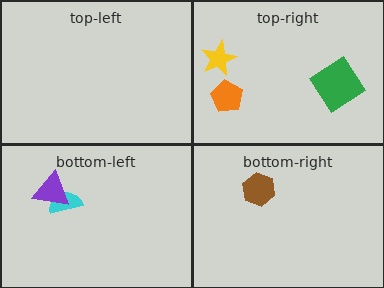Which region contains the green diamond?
The top-right region.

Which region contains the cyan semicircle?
The bottom-left region.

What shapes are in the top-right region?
The yellow star, the green diamond, the orange pentagon.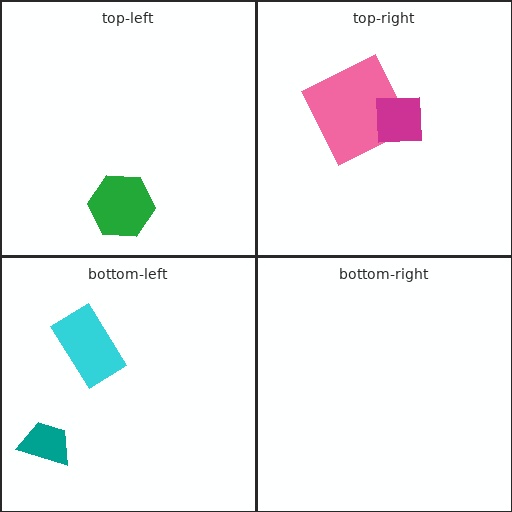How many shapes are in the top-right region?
2.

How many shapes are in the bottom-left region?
2.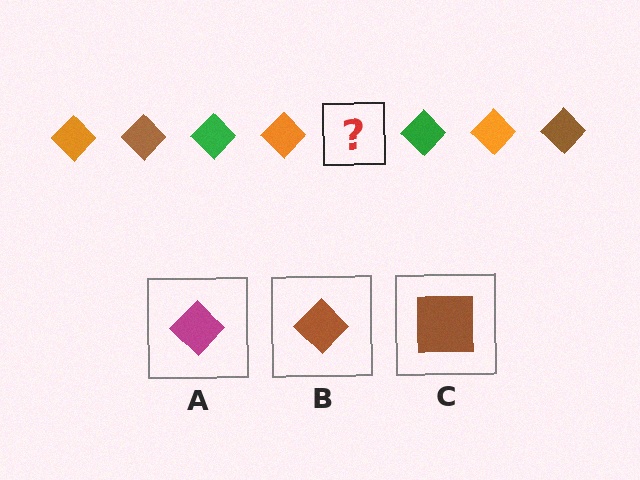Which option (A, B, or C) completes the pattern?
B.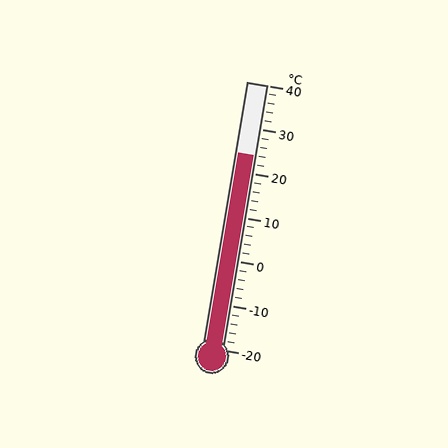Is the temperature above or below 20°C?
The temperature is above 20°C.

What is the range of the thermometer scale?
The thermometer scale ranges from -20°C to 40°C.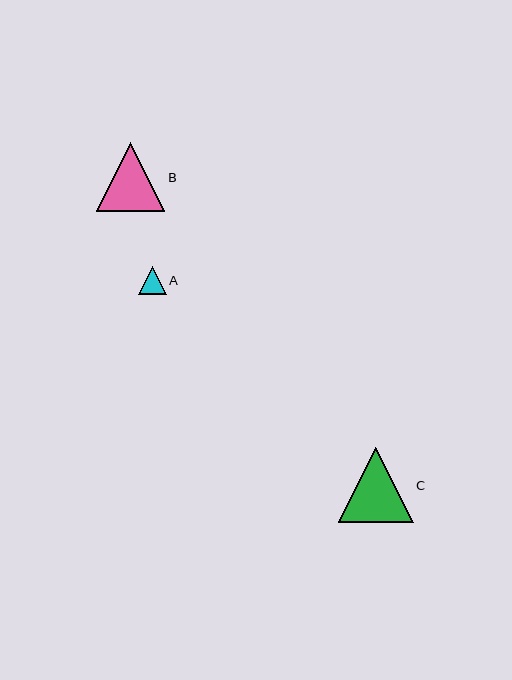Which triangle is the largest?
Triangle C is the largest with a size of approximately 75 pixels.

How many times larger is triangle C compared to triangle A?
Triangle C is approximately 2.7 times the size of triangle A.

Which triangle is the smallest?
Triangle A is the smallest with a size of approximately 28 pixels.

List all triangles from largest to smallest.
From largest to smallest: C, B, A.